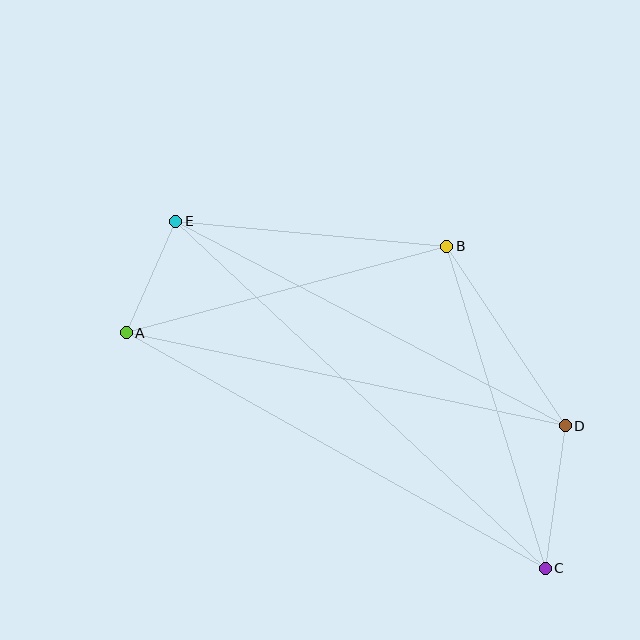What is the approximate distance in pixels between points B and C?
The distance between B and C is approximately 337 pixels.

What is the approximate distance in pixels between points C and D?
The distance between C and D is approximately 144 pixels.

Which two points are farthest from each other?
Points C and E are farthest from each other.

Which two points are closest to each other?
Points A and E are closest to each other.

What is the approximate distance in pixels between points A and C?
The distance between A and C is approximately 481 pixels.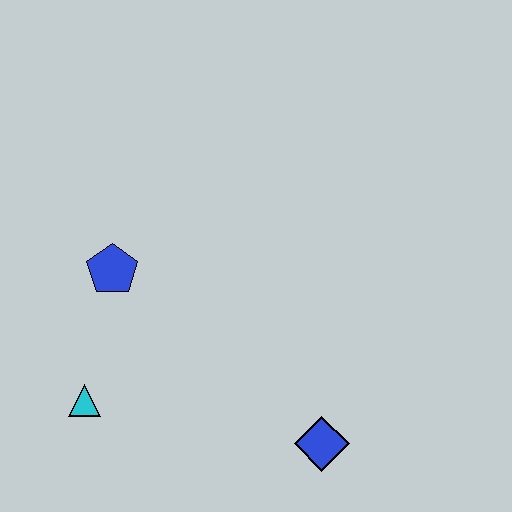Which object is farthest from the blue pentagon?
The blue diamond is farthest from the blue pentagon.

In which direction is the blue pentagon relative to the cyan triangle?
The blue pentagon is above the cyan triangle.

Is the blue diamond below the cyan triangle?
Yes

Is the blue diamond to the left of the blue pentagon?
No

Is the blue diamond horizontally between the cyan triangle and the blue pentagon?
No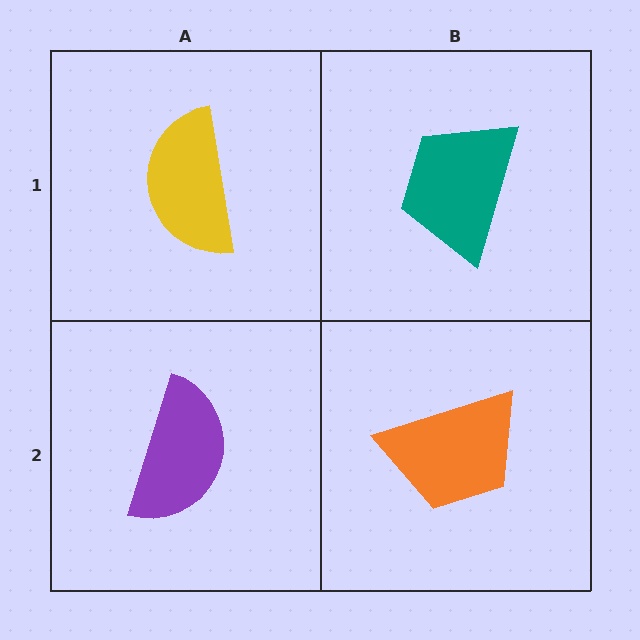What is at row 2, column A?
A purple semicircle.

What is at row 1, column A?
A yellow semicircle.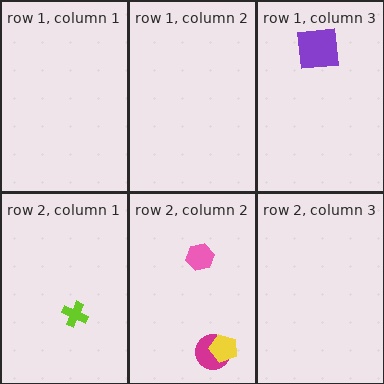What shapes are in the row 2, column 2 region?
The magenta circle, the pink hexagon, the yellow pentagon.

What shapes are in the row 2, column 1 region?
The lime cross.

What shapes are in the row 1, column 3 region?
The purple square.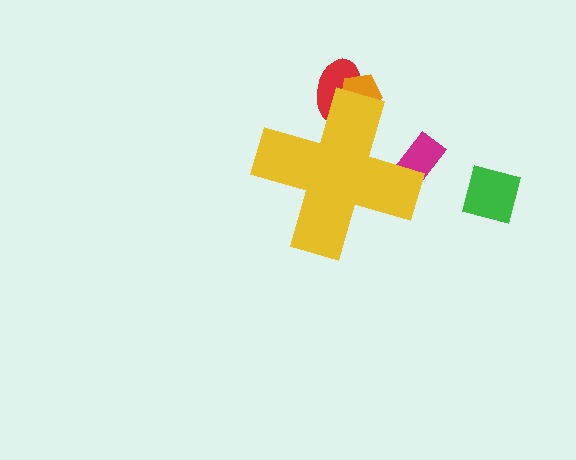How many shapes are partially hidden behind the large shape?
3 shapes are partially hidden.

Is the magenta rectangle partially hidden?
Yes, the magenta rectangle is partially hidden behind the yellow cross.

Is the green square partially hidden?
No, the green square is fully visible.